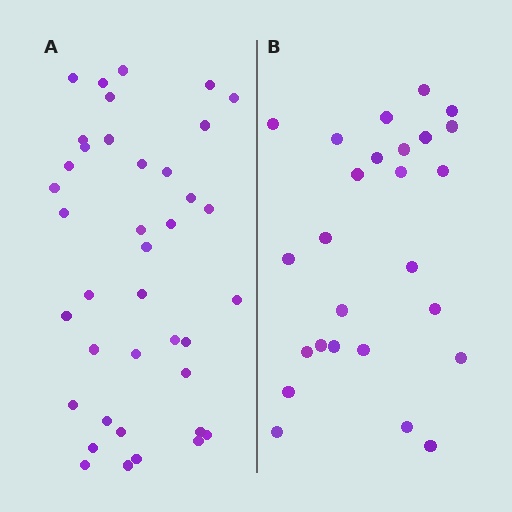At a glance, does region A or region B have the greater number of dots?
Region A (the left region) has more dots.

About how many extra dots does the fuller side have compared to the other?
Region A has approximately 15 more dots than region B.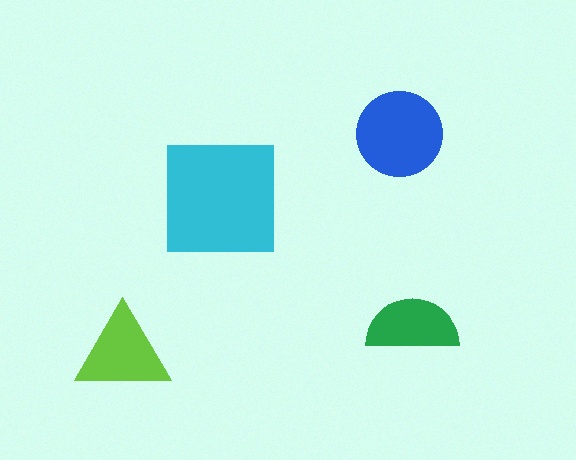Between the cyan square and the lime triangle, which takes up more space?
The cyan square.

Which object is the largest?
The cyan square.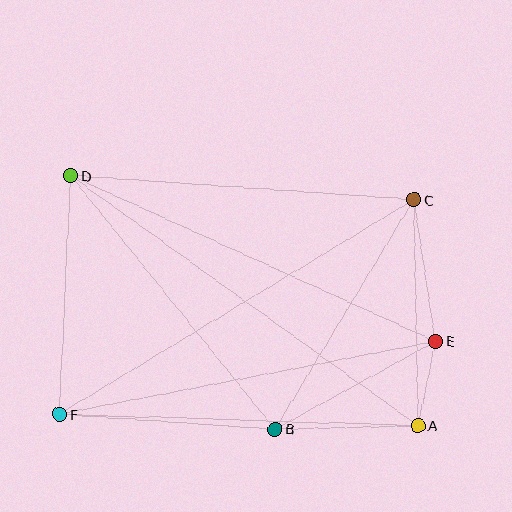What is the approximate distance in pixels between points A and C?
The distance between A and C is approximately 226 pixels.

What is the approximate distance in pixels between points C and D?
The distance between C and D is approximately 344 pixels.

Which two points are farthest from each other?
Points A and D are farthest from each other.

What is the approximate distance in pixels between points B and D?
The distance between B and D is approximately 326 pixels.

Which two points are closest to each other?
Points A and E are closest to each other.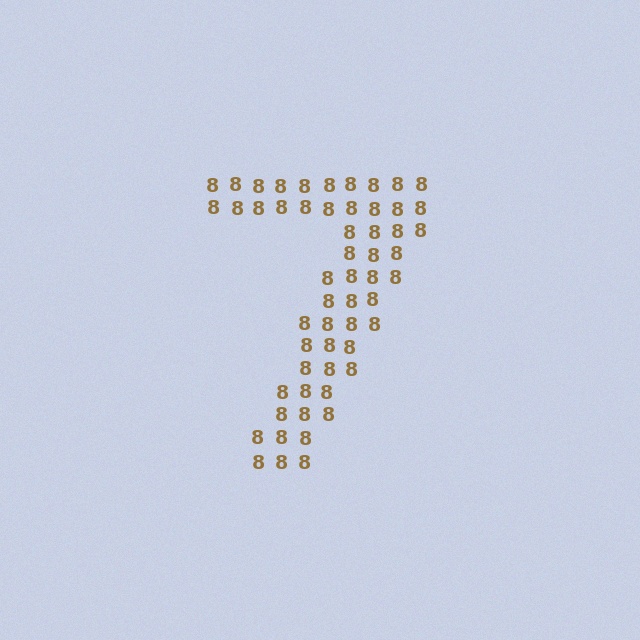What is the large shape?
The large shape is the digit 7.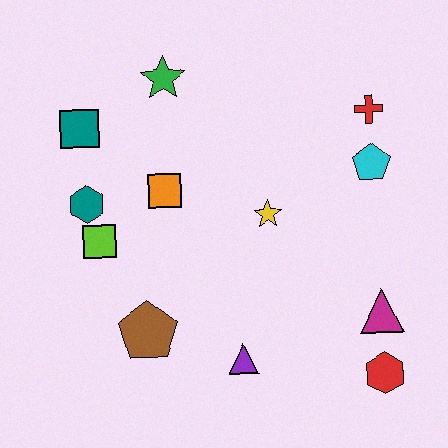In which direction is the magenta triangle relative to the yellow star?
The magenta triangle is to the right of the yellow star.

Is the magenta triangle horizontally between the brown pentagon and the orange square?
No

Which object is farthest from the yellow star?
The teal square is farthest from the yellow star.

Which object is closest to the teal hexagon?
The lime square is closest to the teal hexagon.